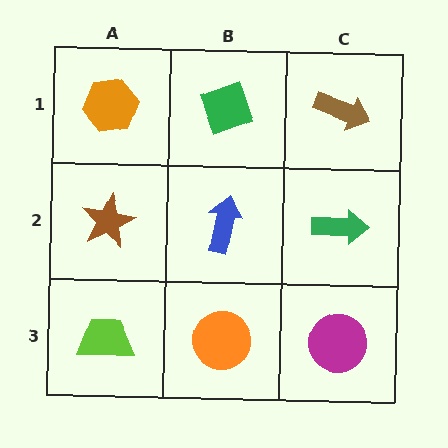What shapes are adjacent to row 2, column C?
A brown arrow (row 1, column C), a magenta circle (row 3, column C), a blue arrow (row 2, column B).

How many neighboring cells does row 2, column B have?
4.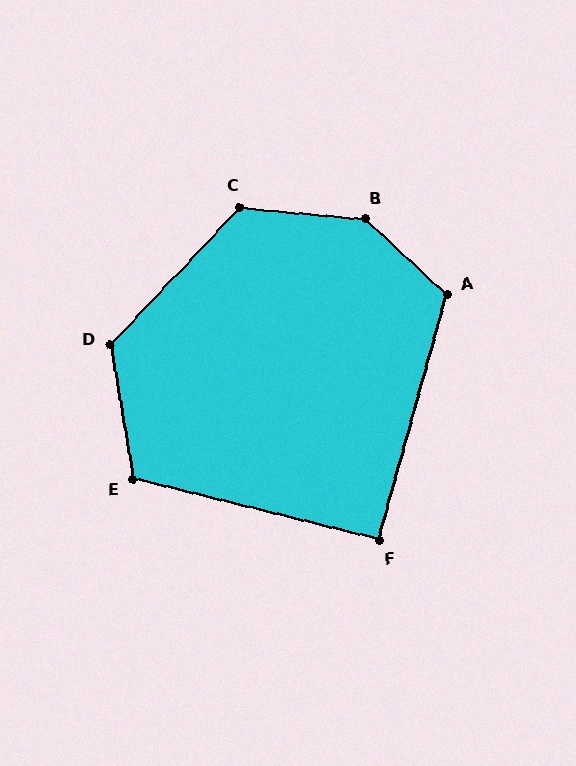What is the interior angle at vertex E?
Approximately 114 degrees (obtuse).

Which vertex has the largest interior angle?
B, at approximately 142 degrees.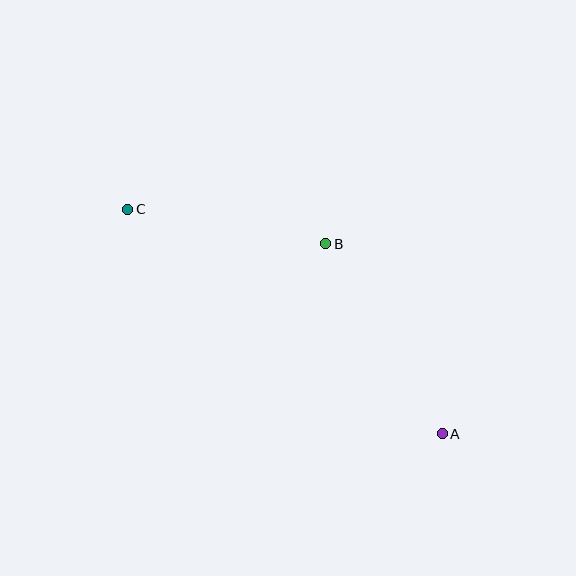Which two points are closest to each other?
Points B and C are closest to each other.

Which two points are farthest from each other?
Points A and C are farthest from each other.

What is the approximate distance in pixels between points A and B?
The distance between A and B is approximately 223 pixels.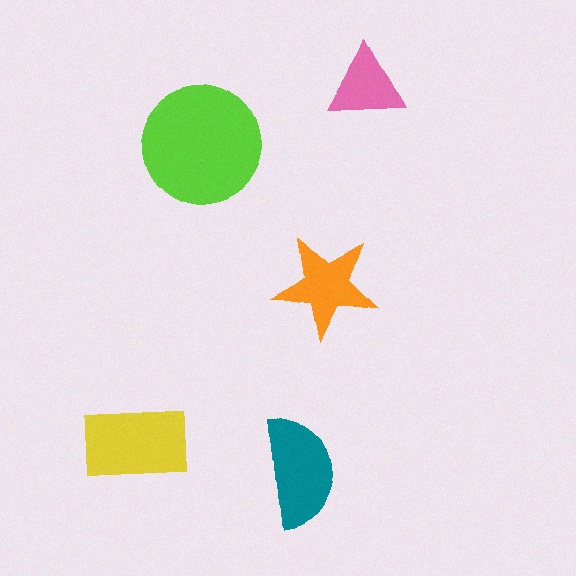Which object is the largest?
The lime circle.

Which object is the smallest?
The pink triangle.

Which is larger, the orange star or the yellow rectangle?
The yellow rectangle.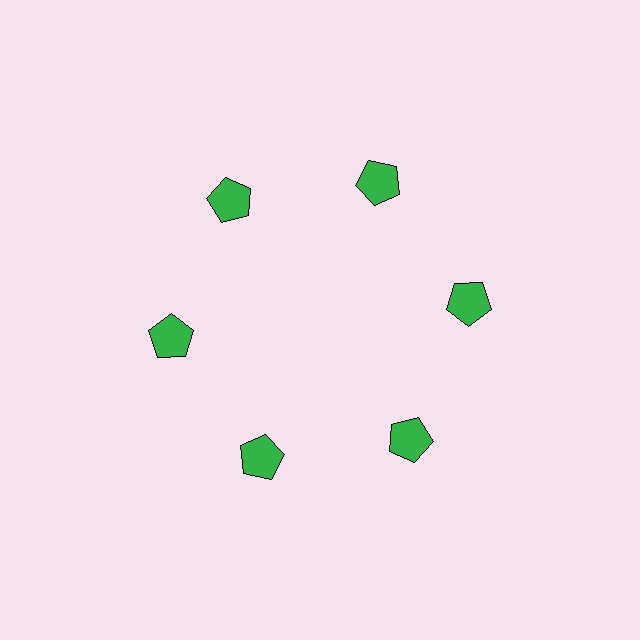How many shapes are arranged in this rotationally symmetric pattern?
There are 6 shapes, arranged in 6 groups of 1.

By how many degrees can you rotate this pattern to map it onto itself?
The pattern maps onto itself every 60 degrees of rotation.